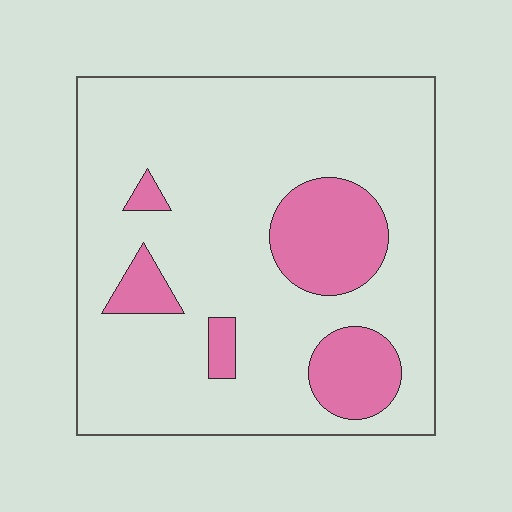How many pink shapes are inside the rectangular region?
5.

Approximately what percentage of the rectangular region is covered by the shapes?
Approximately 20%.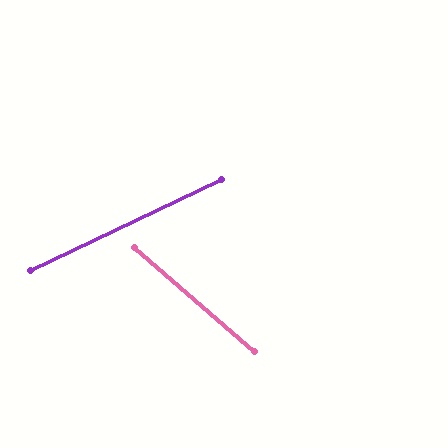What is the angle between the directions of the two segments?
Approximately 67 degrees.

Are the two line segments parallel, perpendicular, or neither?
Neither parallel nor perpendicular — they differ by about 67°.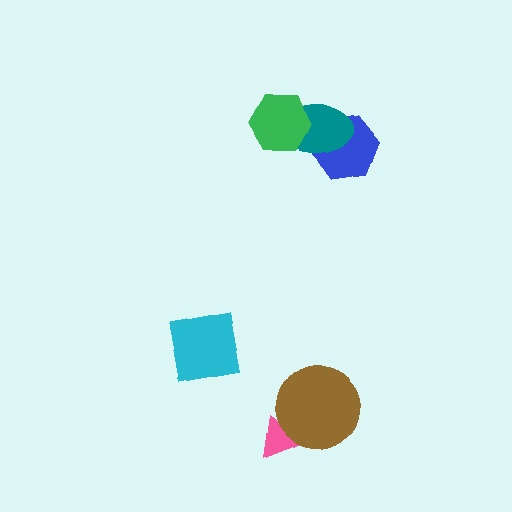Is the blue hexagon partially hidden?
Yes, it is partially covered by another shape.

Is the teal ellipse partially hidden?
Yes, it is partially covered by another shape.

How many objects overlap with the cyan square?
0 objects overlap with the cyan square.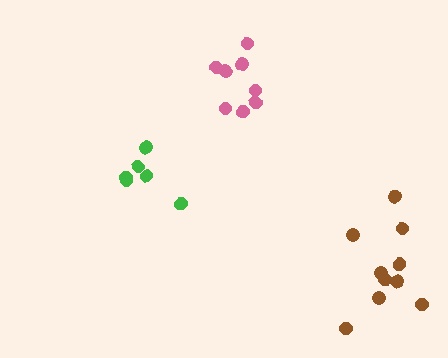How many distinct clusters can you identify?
There are 3 distinct clusters.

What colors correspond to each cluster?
The clusters are colored: pink, green, brown.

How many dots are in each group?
Group 1: 8 dots, Group 2: 6 dots, Group 3: 10 dots (24 total).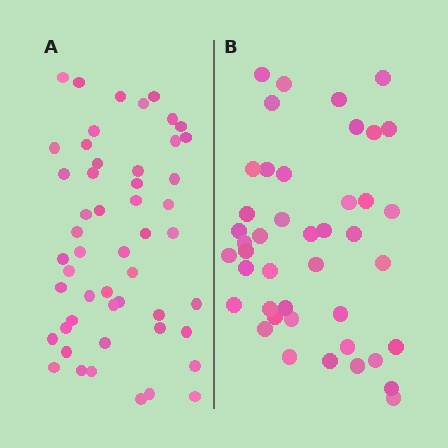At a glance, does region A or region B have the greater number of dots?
Region A (the left region) has more dots.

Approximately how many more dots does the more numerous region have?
Region A has roughly 8 or so more dots than region B.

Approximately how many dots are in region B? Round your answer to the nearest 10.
About 40 dots. (The exact count is 43, which rounds to 40.)